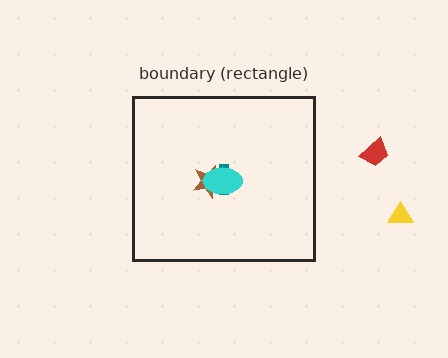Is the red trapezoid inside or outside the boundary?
Outside.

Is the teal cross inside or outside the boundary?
Inside.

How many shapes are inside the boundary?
3 inside, 2 outside.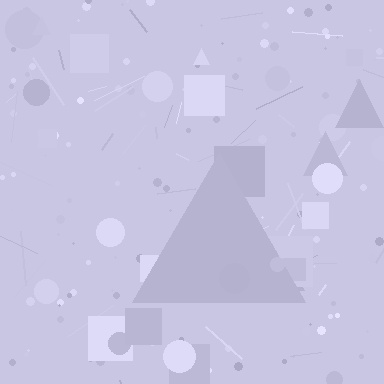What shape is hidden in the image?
A triangle is hidden in the image.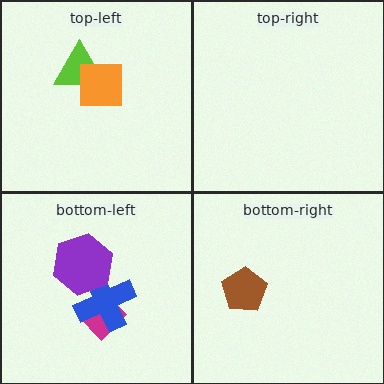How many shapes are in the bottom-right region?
1.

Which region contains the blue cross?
The bottom-left region.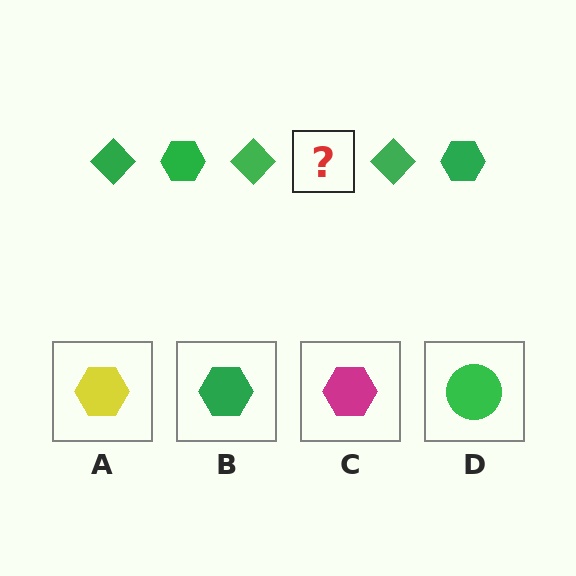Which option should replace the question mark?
Option B.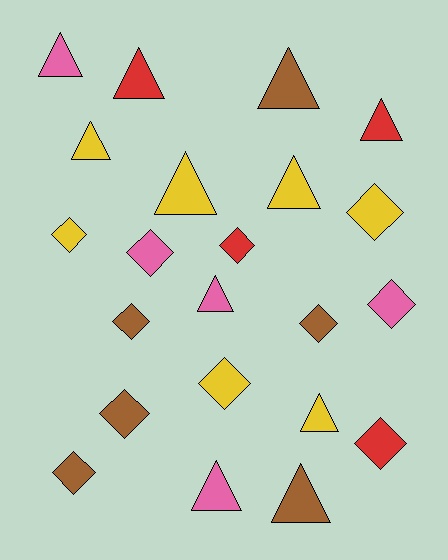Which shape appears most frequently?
Triangle, with 11 objects.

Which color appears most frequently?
Yellow, with 7 objects.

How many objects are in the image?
There are 22 objects.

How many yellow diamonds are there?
There are 3 yellow diamonds.